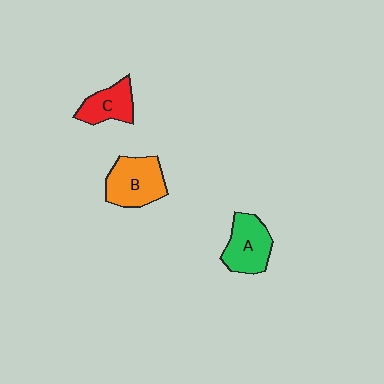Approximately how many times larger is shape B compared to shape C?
Approximately 1.4 times.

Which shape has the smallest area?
Shape C (red).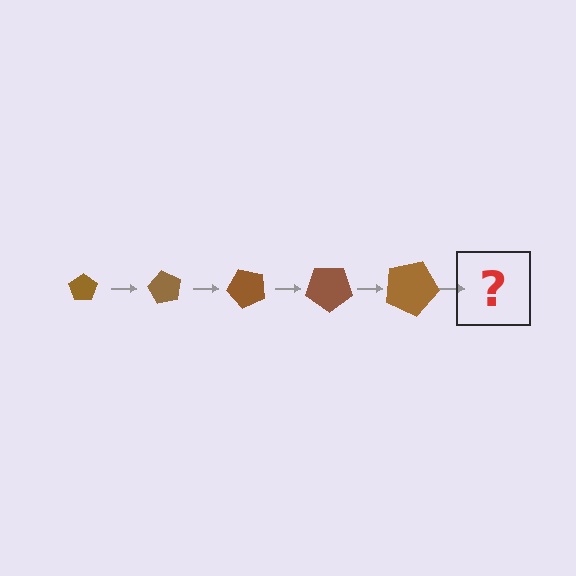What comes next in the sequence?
The next element should be a pentagon, larger than the previous one and rotated 300 degrees from the start.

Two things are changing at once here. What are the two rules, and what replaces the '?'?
The two rules are that the pentagon grows larger each step and it rotates 60 degrees each step. The '?' should be a pentagon, larger than the previous one and rotated 300 degrees from the start.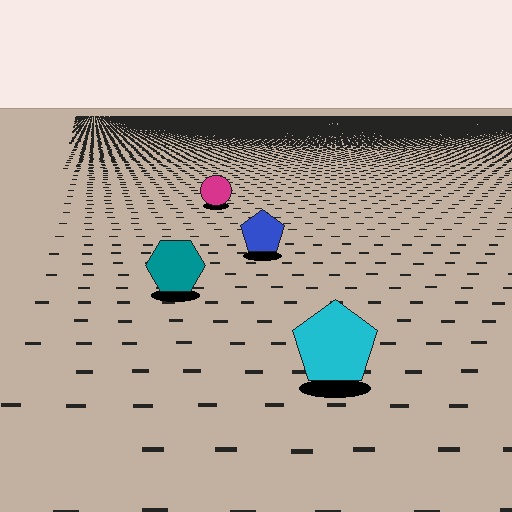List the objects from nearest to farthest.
From nearest to farthest: the cyan pentagon, the teal hexagon, the blue pentagon, the magenta circle.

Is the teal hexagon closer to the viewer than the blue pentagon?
Yes. The teal hexagon is closer — you can tell from the texture gradient: the ground texture is coarser near it.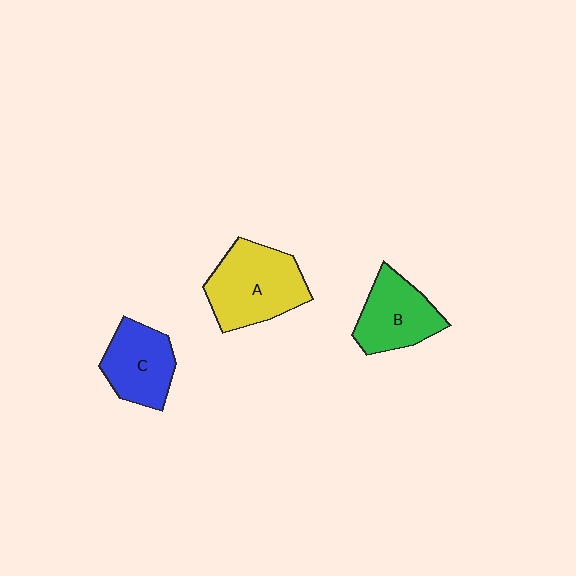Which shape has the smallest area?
Shape C (blue).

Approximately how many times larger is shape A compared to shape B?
Approximately 1.3 times.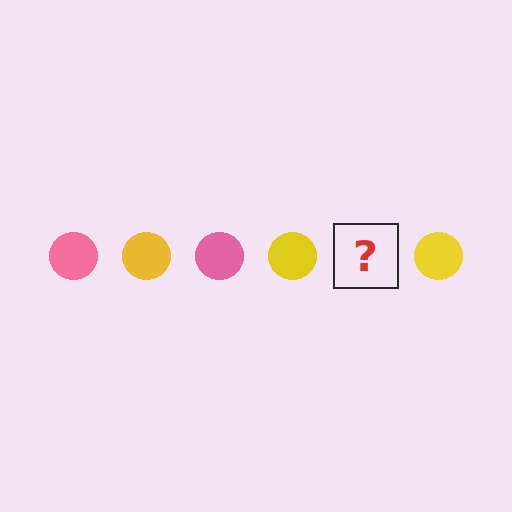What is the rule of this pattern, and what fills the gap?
The rule is that the pattern cycles through pink, yellow circles. The gap should be filled with a pink circle.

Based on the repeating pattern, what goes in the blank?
The blank should be a pink circle.